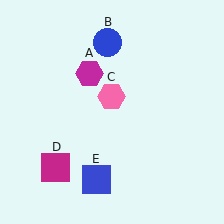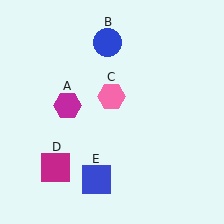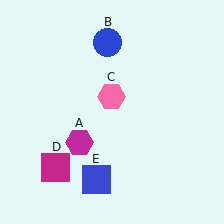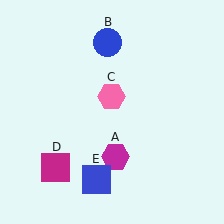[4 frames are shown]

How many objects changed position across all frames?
1 object changed position: magenta hexagon (object A).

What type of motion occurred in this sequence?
The magenta hexagon (object A) rotated counterclockwise around the center of the scene.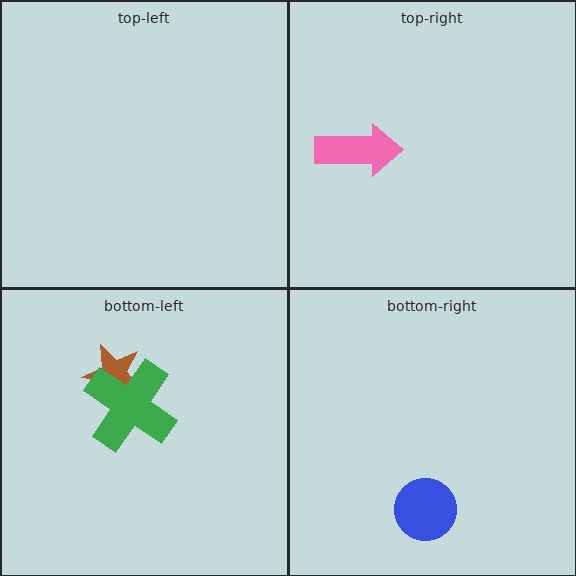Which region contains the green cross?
The bottom-left region.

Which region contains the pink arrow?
The top-right region.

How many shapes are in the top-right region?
1.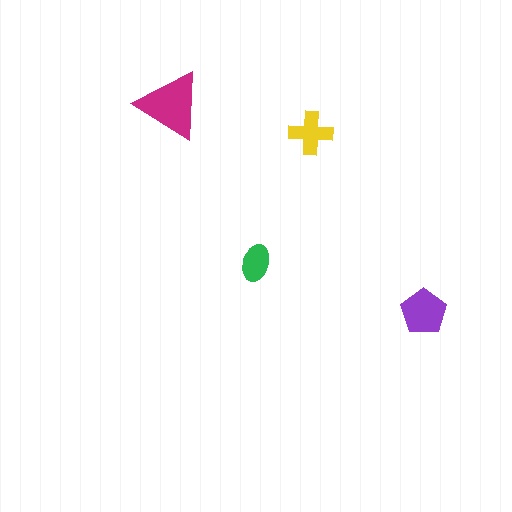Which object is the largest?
The magenta triangle.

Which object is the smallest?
The green ellipse.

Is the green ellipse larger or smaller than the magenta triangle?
Smaller.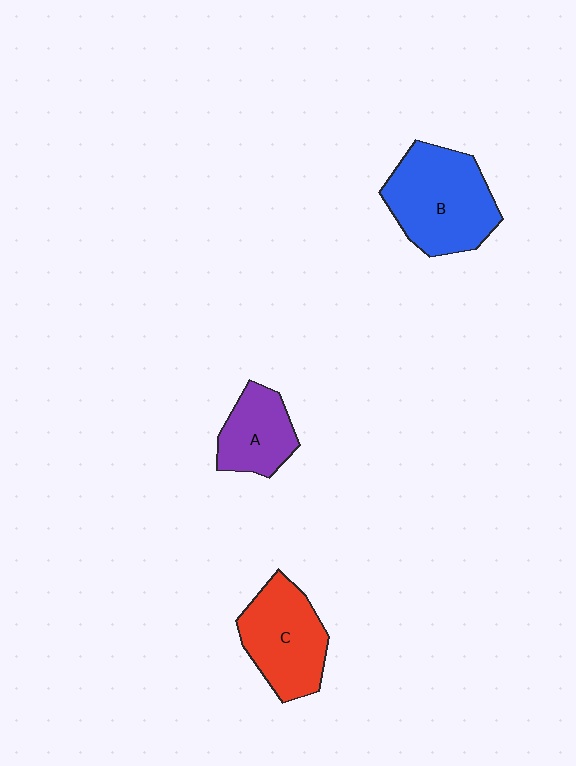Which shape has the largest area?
Shape B (blue).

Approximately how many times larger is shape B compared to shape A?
Approximately 1.8 times.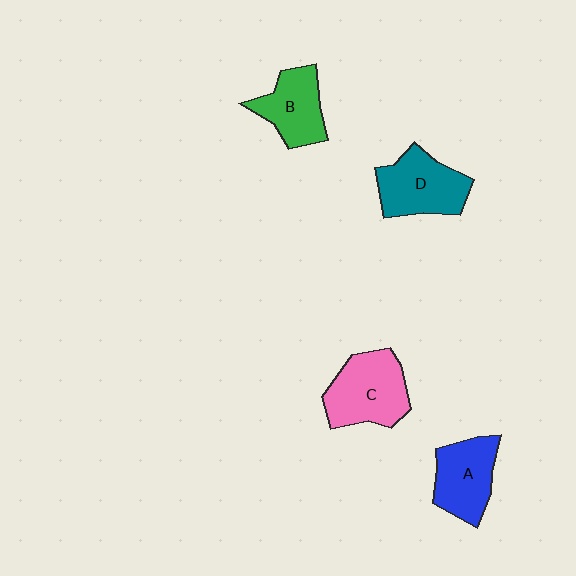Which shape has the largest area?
Shape C (pink).